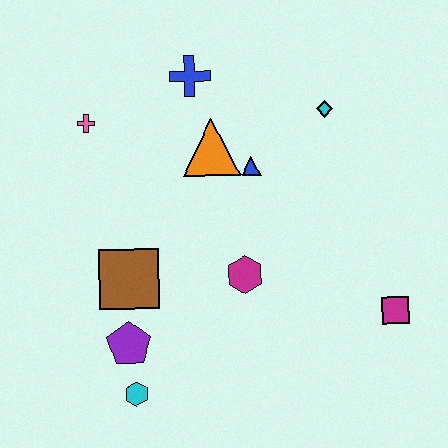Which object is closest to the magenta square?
The magenta hexagon is closest to the magenta square.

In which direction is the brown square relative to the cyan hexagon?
The brown square is above the cyan hexagon.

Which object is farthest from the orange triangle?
The cyan hexagon is farthest from the orange triangle.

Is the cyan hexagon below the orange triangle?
Yes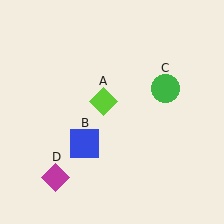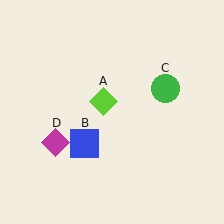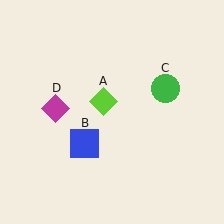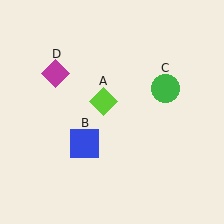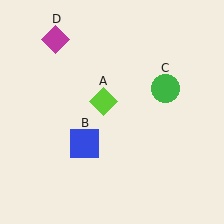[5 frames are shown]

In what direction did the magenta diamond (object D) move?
The magenta diamond (object D) moved up.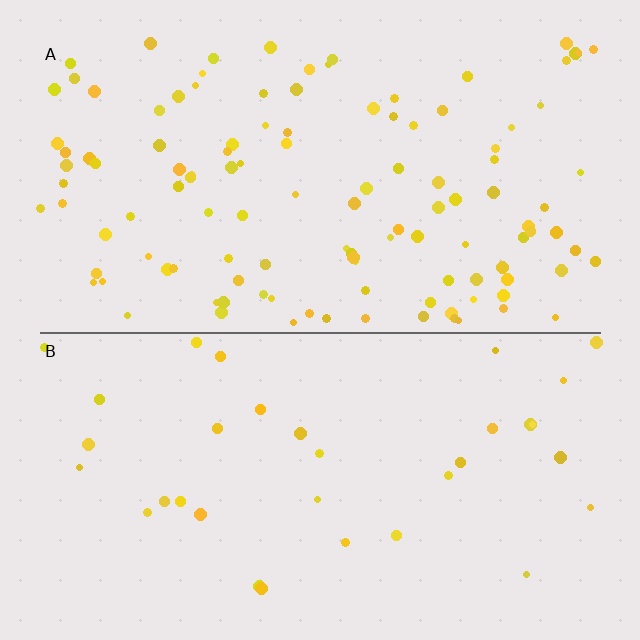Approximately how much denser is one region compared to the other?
Approximately 3.5× — region A over region B.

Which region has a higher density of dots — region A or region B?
A (the top).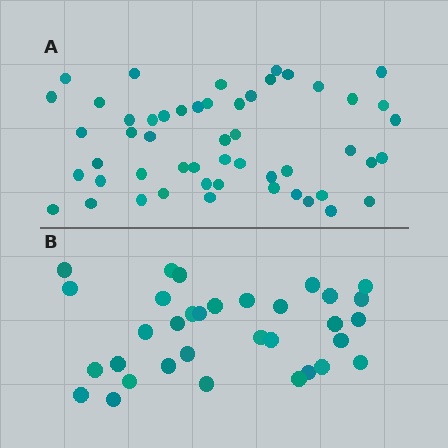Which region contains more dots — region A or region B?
Region A (the top region) has more dots.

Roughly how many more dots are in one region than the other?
Region A has approximately 20 more dots than region B.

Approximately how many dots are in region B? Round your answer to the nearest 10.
About 30 dots. (The exact count is 33, which rounds to 30.)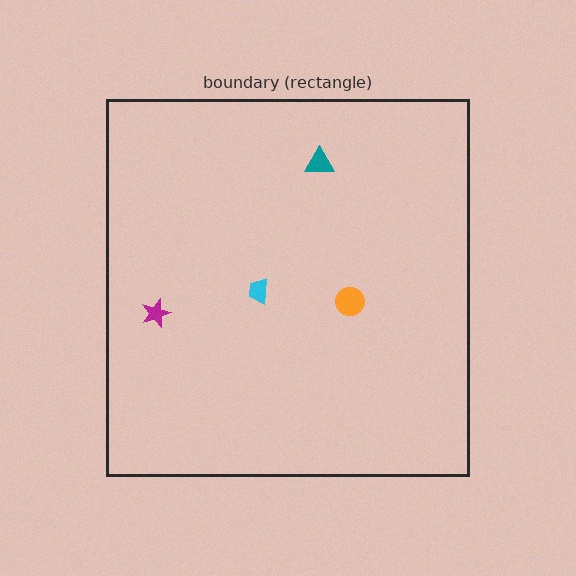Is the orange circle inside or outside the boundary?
Inside.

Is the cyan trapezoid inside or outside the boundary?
Inside.